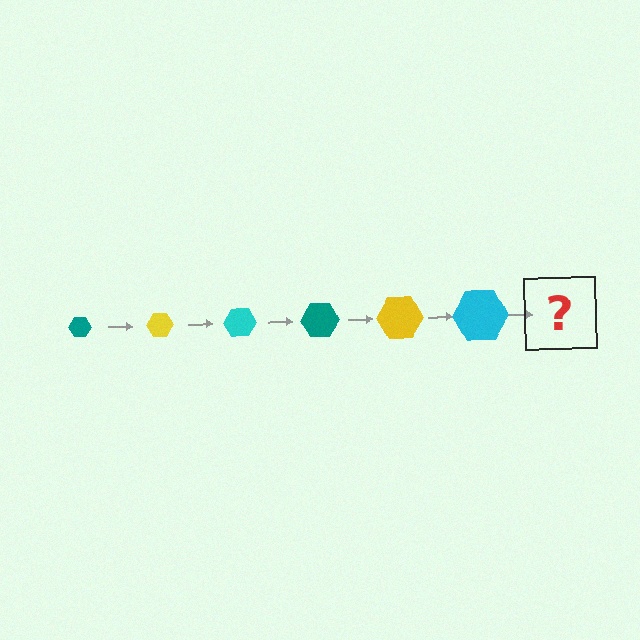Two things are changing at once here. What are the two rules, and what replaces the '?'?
The two rules are that the hexagon grows larger each step and the color cycles through teal, yellow, and cyan. The '?' should be a teal hexagon, larger than the previous one.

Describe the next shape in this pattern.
It should be a teal hexagon, larger than the previous one.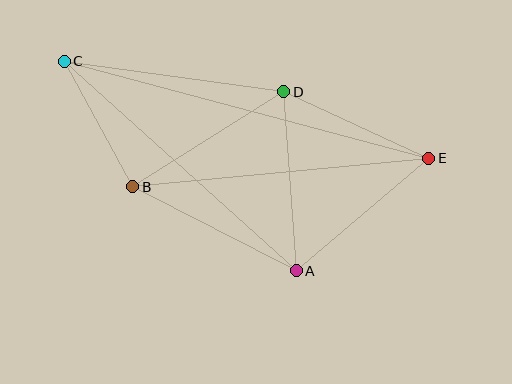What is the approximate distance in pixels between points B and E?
The distance between B and E is approximately 297 pixels.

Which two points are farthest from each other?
Points C and E are farthest from each other.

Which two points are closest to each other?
Points B and C are closest to each other.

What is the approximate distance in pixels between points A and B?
The distance between A and B is approximately 184 pixels.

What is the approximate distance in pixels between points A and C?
The distance between A and C is approximately 313 pixels.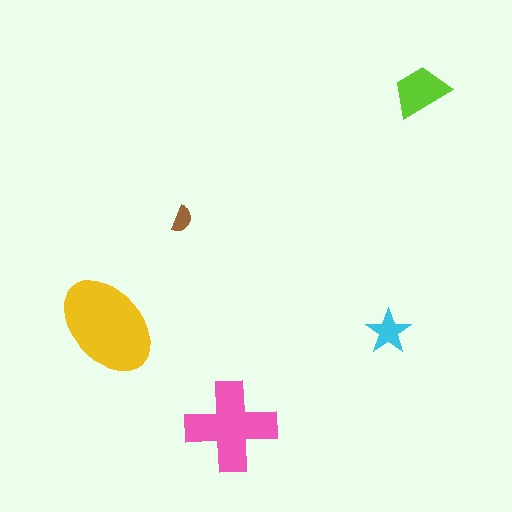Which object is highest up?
The lime trapezoid is topmost.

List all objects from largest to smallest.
The yellow ellipse, the pink cross, the lime trapezoid, the cyan star, the brown semicircle.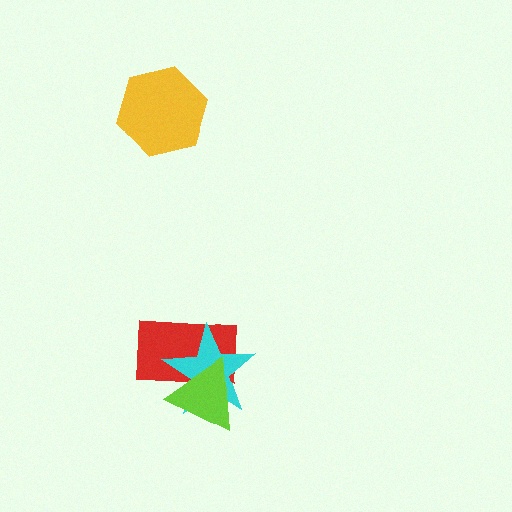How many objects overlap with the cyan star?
2 objects overlap with the cyan star.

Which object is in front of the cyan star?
The lime triangle is in front of the cyan star.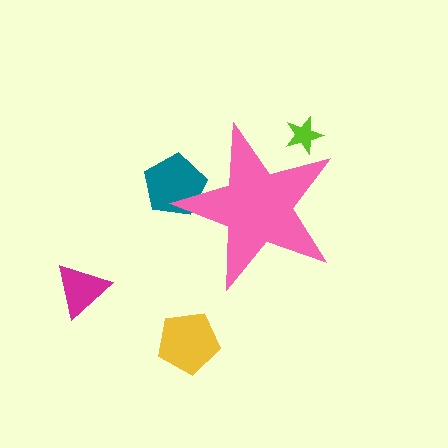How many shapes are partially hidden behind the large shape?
2 shapes are partially hidden.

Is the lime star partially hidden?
Yes, the lime star is partially hidden behind the pink star.